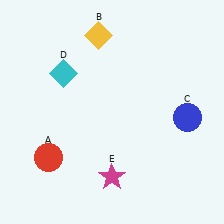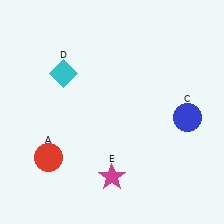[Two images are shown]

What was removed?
The yellow diamond (B) was removed in Image 2.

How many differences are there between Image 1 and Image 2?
There is 1 difference between the two images.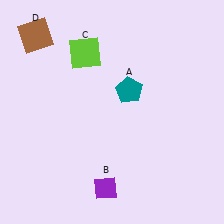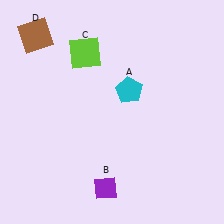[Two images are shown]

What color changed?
The pentagon (A) changed from teal in Image 1 to cyan in Image 2.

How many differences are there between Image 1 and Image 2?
There is 1 difference between the two images.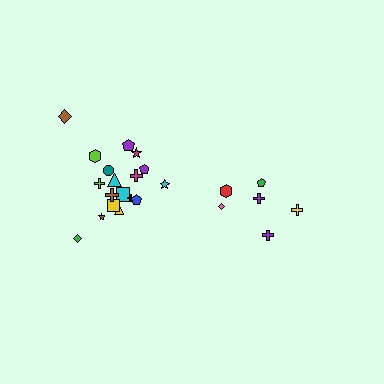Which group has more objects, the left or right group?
The left group.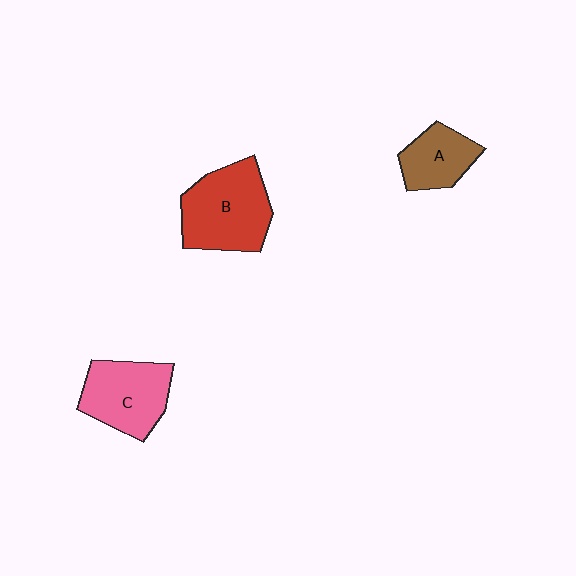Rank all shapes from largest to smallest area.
From largest to smallest: B (red), C (pink), A (brown).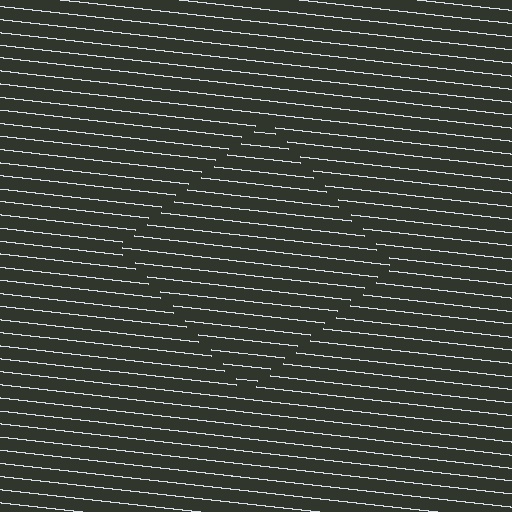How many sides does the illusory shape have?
4 sides — the line-ends trace a square.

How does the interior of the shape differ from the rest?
The interior of the shape contains the same grating, shifted by half a period — the contour is defined by the phase discontinuity where line-ends from the inner and outer gratings abut.